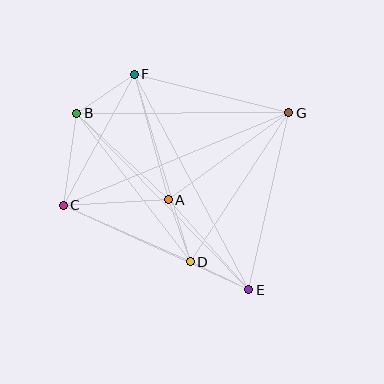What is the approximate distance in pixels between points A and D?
The distance between A and D is approximately 66 pixels.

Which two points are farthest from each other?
Points B and E are farthest from each other.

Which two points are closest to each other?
Points D and E are closest to each other.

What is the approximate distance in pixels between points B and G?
The distance between B and G is approximately 212 pixels.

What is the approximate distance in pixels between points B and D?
The distance between B and D is approximately 187 pixels.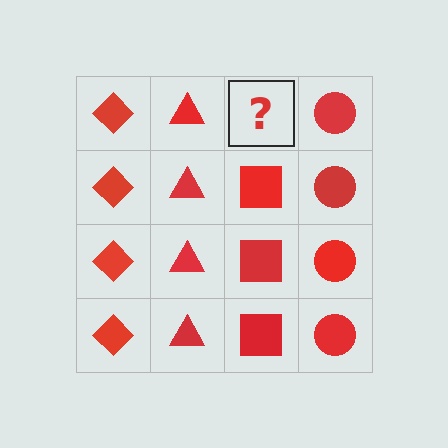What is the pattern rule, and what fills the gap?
The rule is that each column has a consistent shape. The gap should be filled with a red square.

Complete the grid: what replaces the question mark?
The question mark should be replaced with a red square.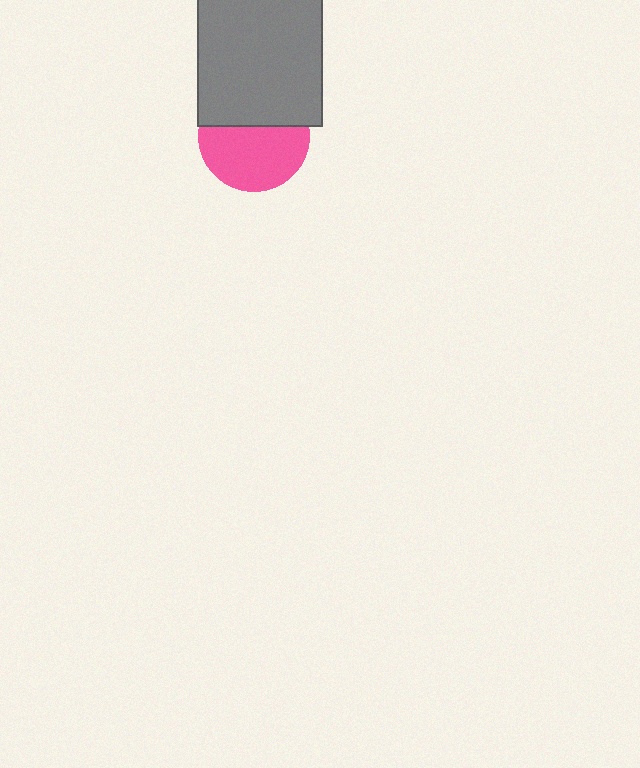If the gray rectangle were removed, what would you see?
You would see the complete pink circle.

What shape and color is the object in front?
The object in front is a gray rectangle.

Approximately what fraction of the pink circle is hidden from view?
Roughly 40% of the pink circle is hidden behind the gray rectangle.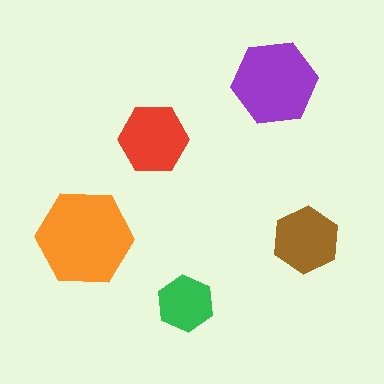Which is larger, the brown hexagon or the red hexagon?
The red one.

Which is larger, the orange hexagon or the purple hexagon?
The orange one.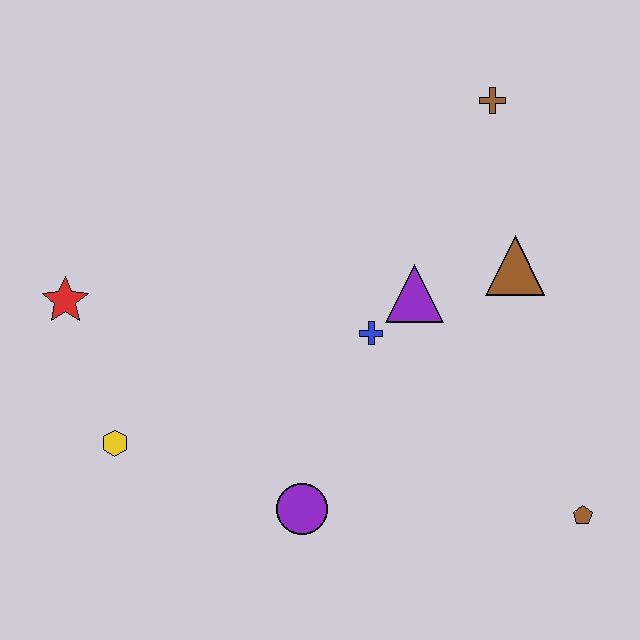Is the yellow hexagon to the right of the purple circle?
No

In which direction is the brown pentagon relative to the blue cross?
The brown pentagon is to the right of the blue cross.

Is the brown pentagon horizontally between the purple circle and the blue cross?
No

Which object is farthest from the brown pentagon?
The red star is farthest from the brown pentagon.